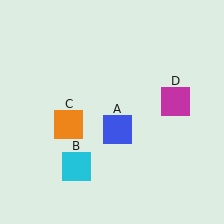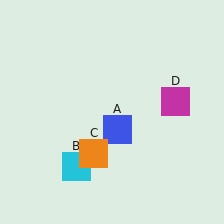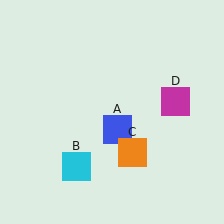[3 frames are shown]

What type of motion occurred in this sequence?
The orange square (object C) rotated counterclockwise around the center of the scene.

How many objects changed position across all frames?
1 object changed position: orange square (object C).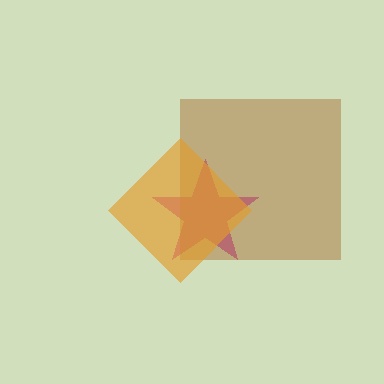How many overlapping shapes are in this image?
There are 3 overlapping shapes in the image.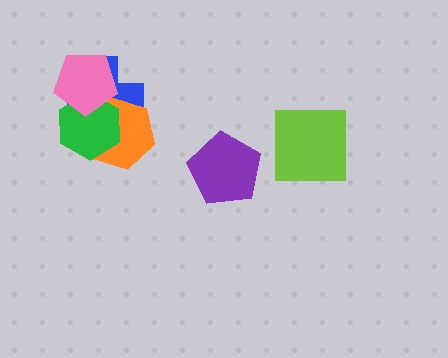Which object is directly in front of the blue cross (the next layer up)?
The orange hexagon is directly in front of the blue cross.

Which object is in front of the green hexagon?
The pink pentagon is in front of the green hexagon.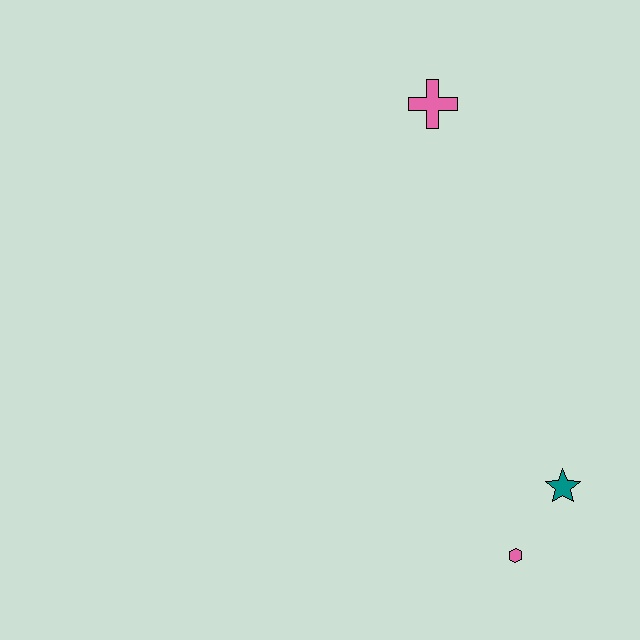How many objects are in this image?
There are 3 objects.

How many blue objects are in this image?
There are no blue objects.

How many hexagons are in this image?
There is 1 hexagon.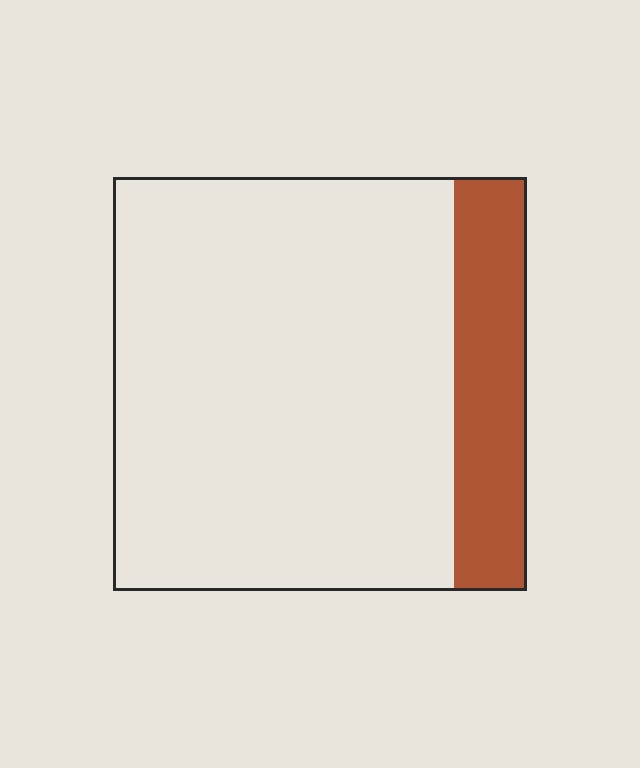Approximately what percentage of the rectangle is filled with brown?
Approximately 20%.